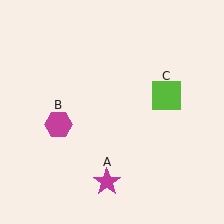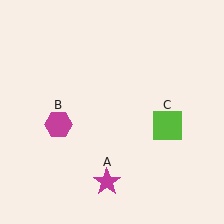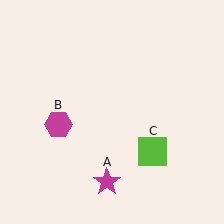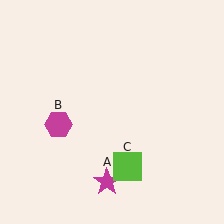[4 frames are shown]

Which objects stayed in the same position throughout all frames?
Magenta star (object A) and magenta hexagon (object B) remained stationary.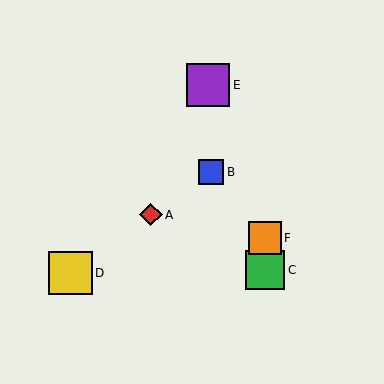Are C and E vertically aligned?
No, C is at x≈265 and E is at x≈208.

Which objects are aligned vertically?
Objects C, F are aligned vertically.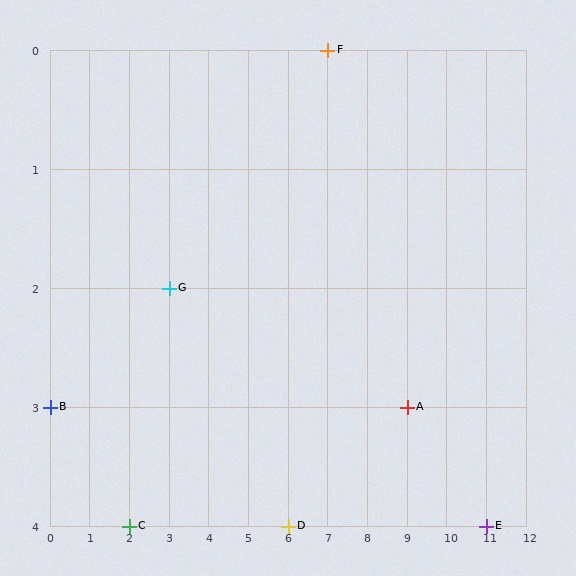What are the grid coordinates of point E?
Point E is at grid coordinates (11, 4).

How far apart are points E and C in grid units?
Points E and C are 9 columns apart.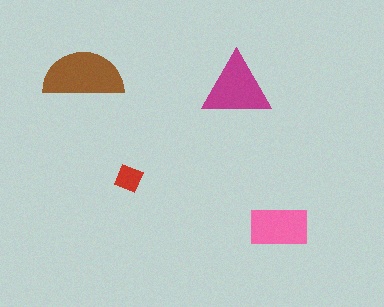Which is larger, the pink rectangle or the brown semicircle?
The brown semicircle.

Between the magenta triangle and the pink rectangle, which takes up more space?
The magenta triangle.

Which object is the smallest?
The red diamond.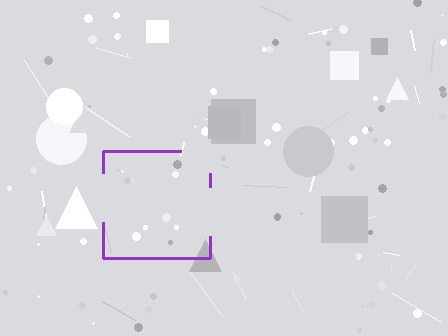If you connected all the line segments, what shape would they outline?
They would outline a square.